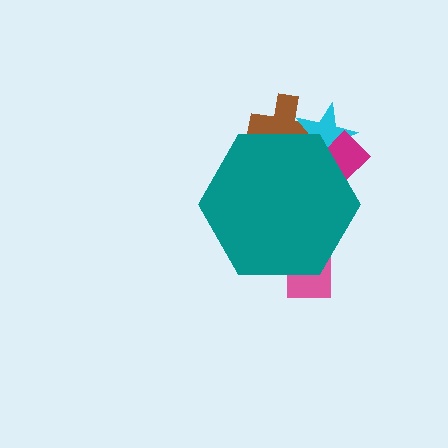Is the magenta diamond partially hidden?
Yes, the magenta diamond is partially hidden behind the teal hexagon.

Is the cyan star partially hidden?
Yes, the cyan star is partially hidden behind the teal hexagon.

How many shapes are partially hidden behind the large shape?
4 shapes are partially hidden.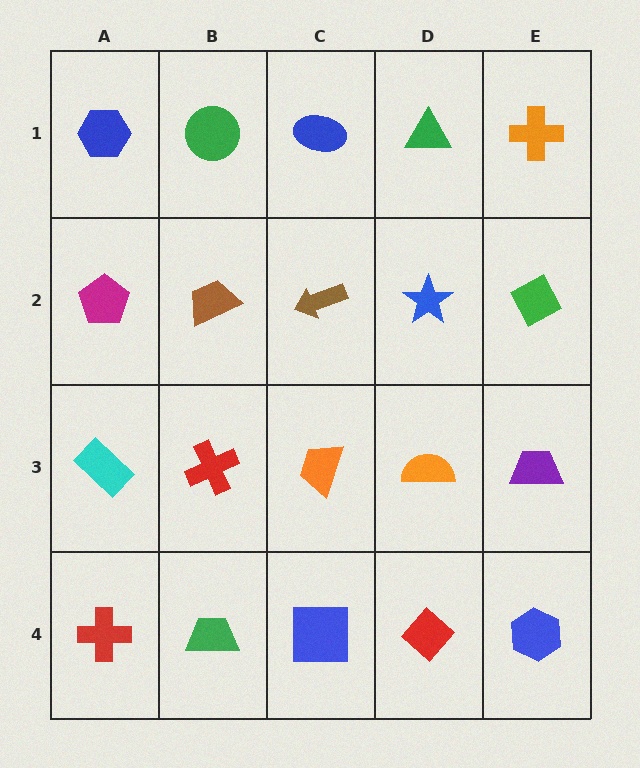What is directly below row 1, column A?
A magenta pentagon.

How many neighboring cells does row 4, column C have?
3.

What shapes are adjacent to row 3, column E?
A green diamond (row 2, column E), a blue hexagon (row 4, column E), an orange semicircle (row 3, column D).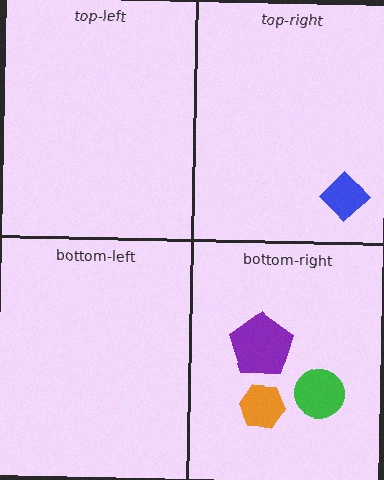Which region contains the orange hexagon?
The bottom-right region.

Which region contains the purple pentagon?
The bottom-right region.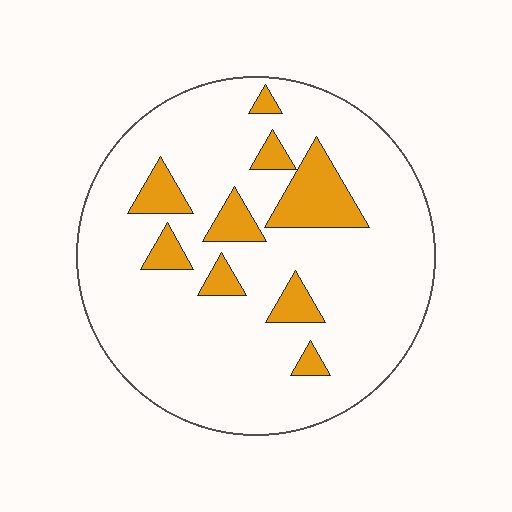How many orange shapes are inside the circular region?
9.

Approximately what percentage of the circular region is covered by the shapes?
Approximately 15%.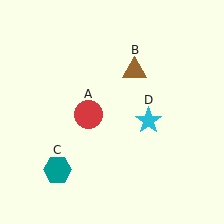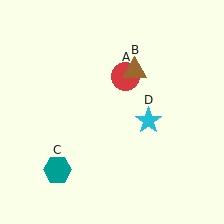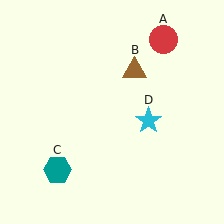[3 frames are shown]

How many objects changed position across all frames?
1 object changed position: red circle (object A).